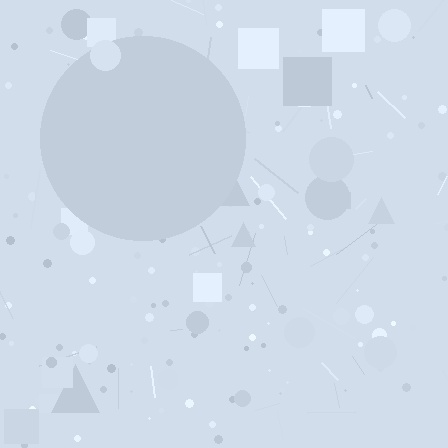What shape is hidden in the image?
A circle is hidden in the image.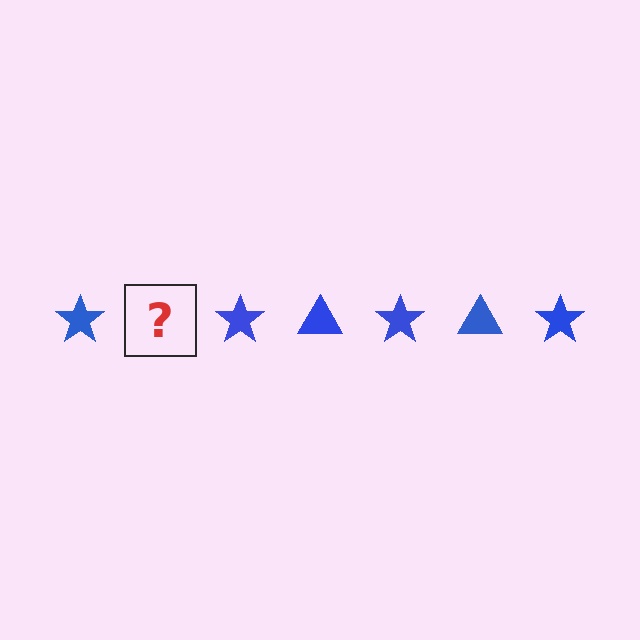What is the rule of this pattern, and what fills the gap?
The rule is that the pattern cycles through star, triangle shapes in blue. The gap should be filled with a blue triangle.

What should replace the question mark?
The question mark should be replaced with a blue triangle.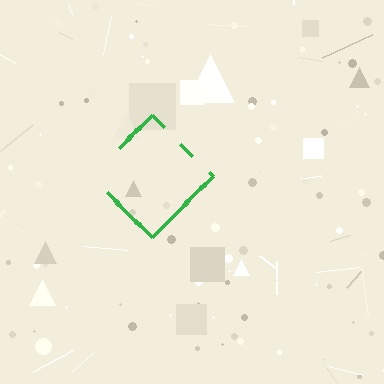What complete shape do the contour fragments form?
The contour fragments form a diamond.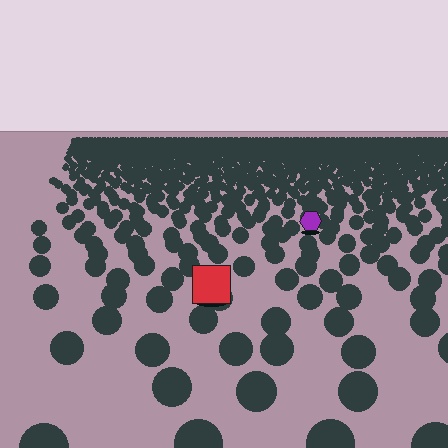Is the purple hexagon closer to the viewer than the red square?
No. The red square is closer — you can tell from the texture gradient: the ground texture is coarser near it.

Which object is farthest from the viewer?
The purple hexagon is farthest from the viewer. It appears smaller and the ground texture around it is denser.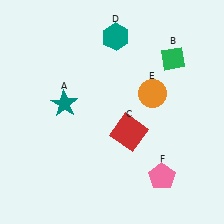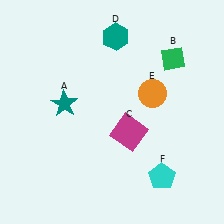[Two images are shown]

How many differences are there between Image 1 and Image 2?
There are 2 differences between the two images.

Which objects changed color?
C changed from red to magenta. F changed from pink to cyan.